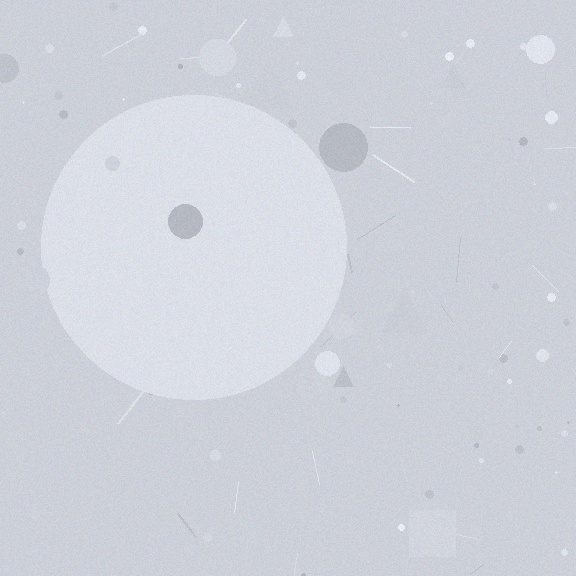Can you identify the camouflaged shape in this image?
The camouflaged shape is a circle.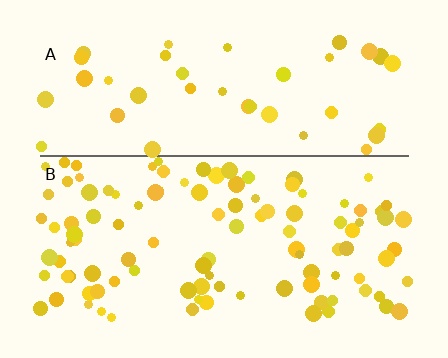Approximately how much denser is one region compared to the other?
Approximately 2.3× — region B over region A.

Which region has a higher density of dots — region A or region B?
B (the bottom).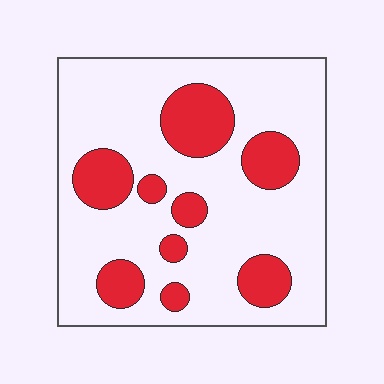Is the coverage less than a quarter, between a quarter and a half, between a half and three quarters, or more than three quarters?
Less than a quarter.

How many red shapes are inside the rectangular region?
9.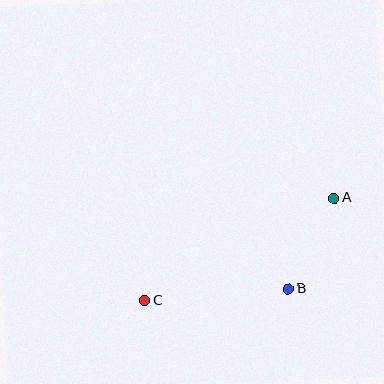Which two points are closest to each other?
Points A and B are closest to each other.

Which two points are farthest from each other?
Points A and C are farthest from each other.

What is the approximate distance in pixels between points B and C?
The distance between B and C is approximately 144 pixels.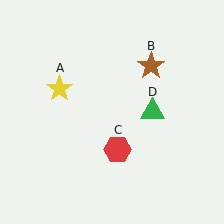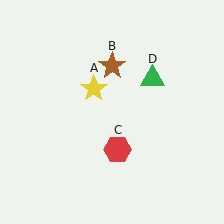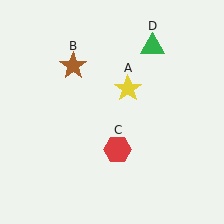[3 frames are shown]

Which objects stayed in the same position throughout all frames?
Red hexagon (object C) remained stationary.